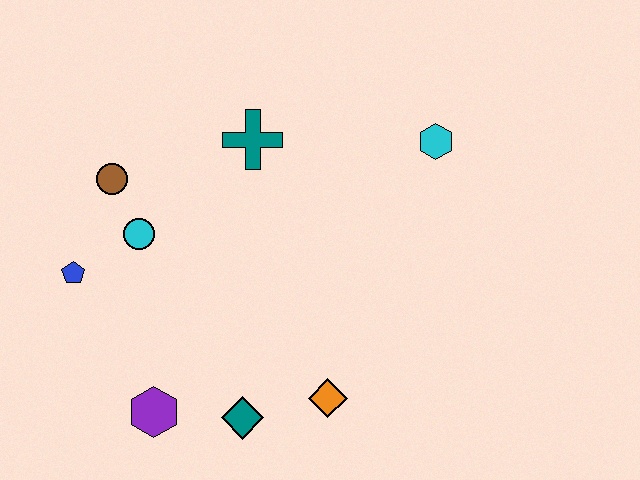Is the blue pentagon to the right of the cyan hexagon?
No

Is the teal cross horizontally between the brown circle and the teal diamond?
No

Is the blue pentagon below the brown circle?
Yes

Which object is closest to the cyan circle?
The brown circle is closest to the cyan circle.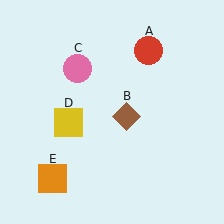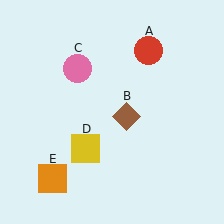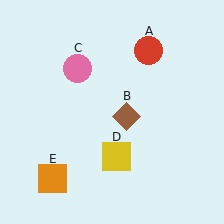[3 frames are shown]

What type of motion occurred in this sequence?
The yellow square (object D) rotated counterclockwise around the center of the scene.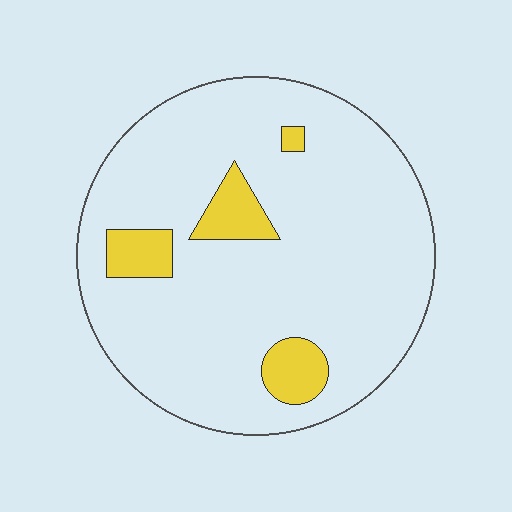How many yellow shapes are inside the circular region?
4.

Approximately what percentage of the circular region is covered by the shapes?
Approximately 10%.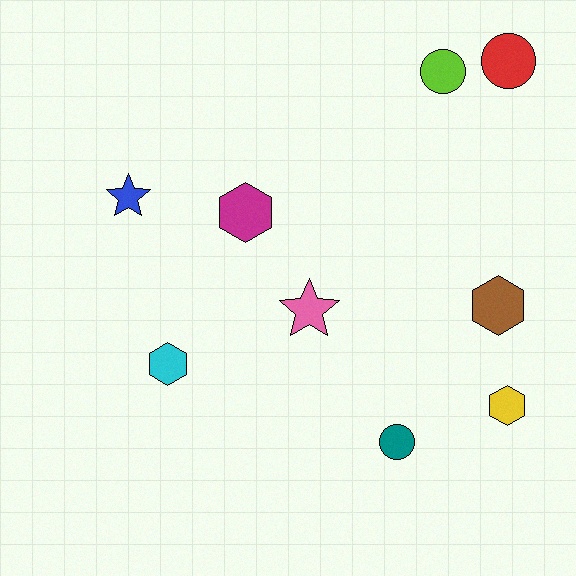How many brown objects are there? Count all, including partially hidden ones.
There is 1 brown object.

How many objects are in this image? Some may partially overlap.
There are 9 objects.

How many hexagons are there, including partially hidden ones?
There are 4 hexagons.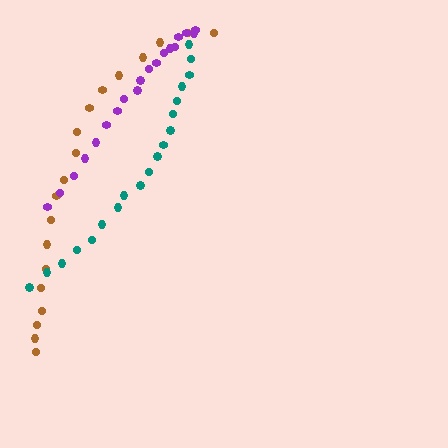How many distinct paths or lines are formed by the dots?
There are 3 distinct paths.